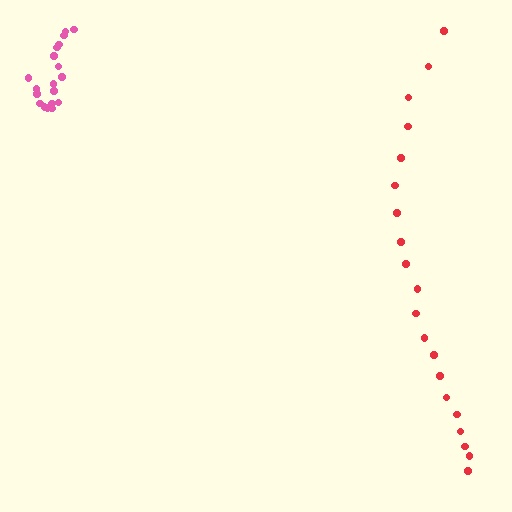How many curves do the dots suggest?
There are 2 distinct paths.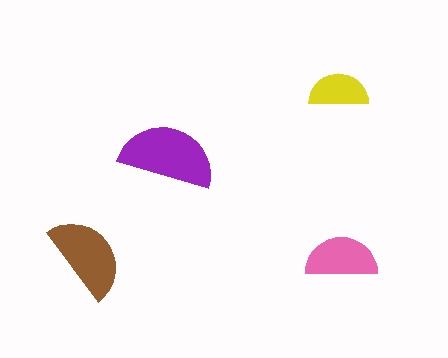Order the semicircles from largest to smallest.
the purple one, the brown one, the pink one, the yellow one.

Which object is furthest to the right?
The pink semicircle is rightmost.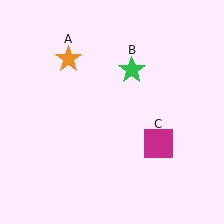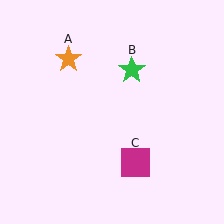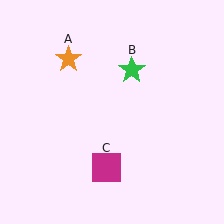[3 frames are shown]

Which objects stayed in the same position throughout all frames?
Orange star (object A) and green star (object B) remained stationary.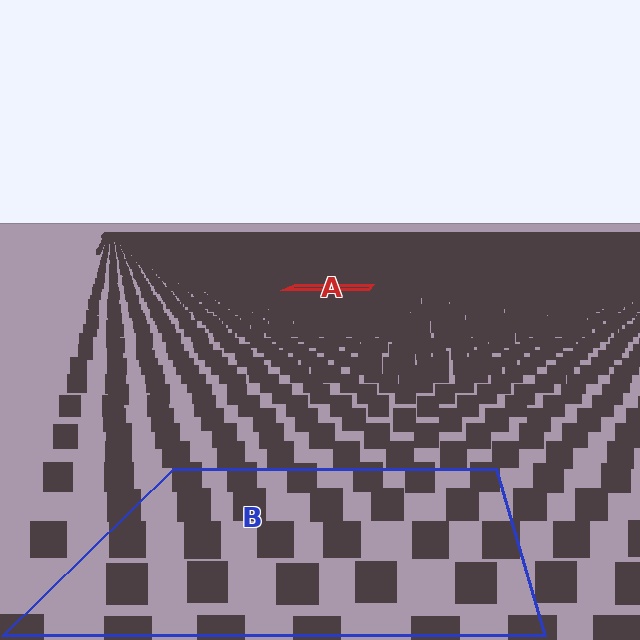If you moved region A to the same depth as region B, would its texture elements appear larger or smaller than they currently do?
They would appear larger. At a closer depth, the same texture elements are projected at a bigger on-screen size.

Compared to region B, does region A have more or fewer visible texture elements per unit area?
Region A has more texture elements per unit area — they are packed more densely because it is farther away.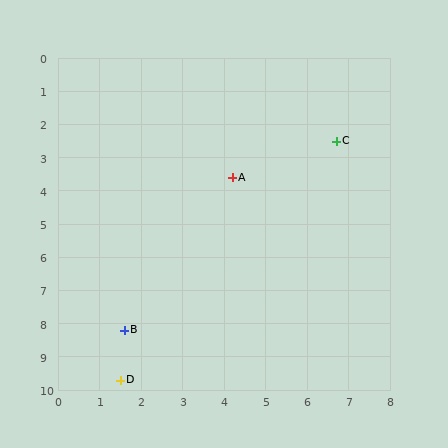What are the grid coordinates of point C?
Point C is at approximately (6.7, 2.5).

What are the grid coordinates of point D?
Point D is at approximately (1.5, 9.7).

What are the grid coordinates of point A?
Point A is at approximately (4.2, 3.6).